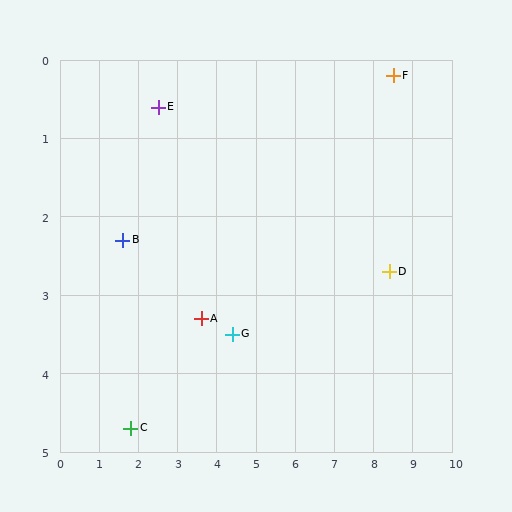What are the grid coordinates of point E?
Point E is at approximately (2.5, 0.6).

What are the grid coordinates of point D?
Point D is at approximately (8.4, 2.7).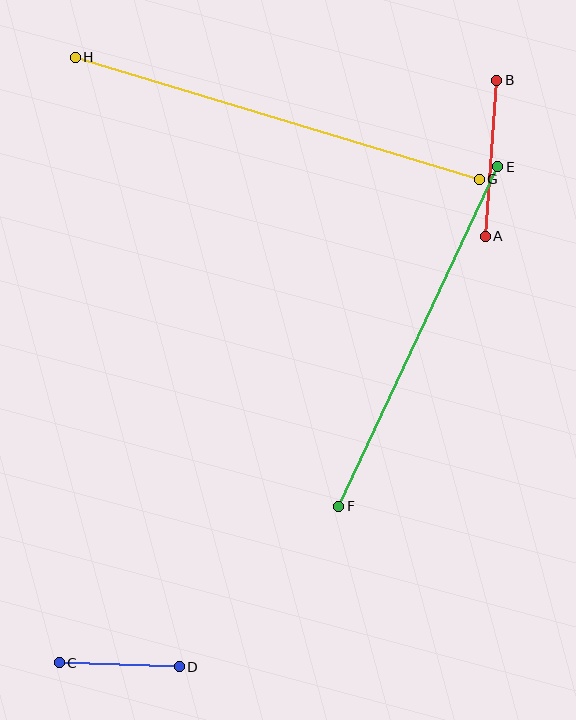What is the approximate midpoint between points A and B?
The midpoint is at approximately (491, 158) pixels.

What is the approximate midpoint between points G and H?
The midpoint is at approximately (277, 118) pixels.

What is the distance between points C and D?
The distance is approximately 120 pixels.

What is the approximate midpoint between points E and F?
The midpoint is at approximately (418, 336) pixels.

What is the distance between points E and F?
The distance is approximately 375 pixels.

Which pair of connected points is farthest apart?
Points G and H are farthest apart.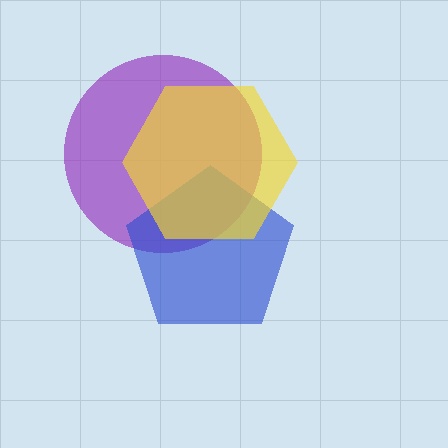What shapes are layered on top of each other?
The layered shapes are: a purple circle, a blue pentagon, a yellow hexagon.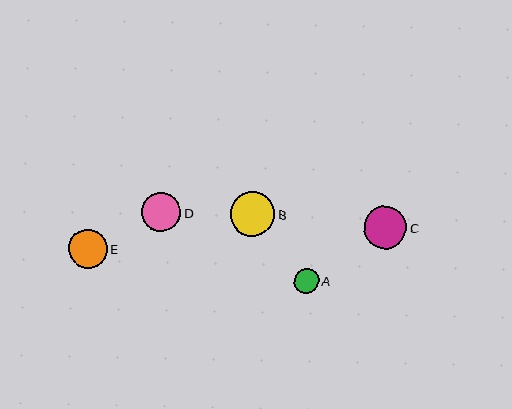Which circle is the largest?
Circle B is the largest with a size of approximately 44 pixels.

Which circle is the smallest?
Circle A is the smallest with a size of approximately 25 pixels.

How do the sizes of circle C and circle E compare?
Circle C and circle E are approximately the same size.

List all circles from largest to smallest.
From largest to smallest: B, C, D, E, A.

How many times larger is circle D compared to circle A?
Circle D is approximately 1.5 times the size of circle A.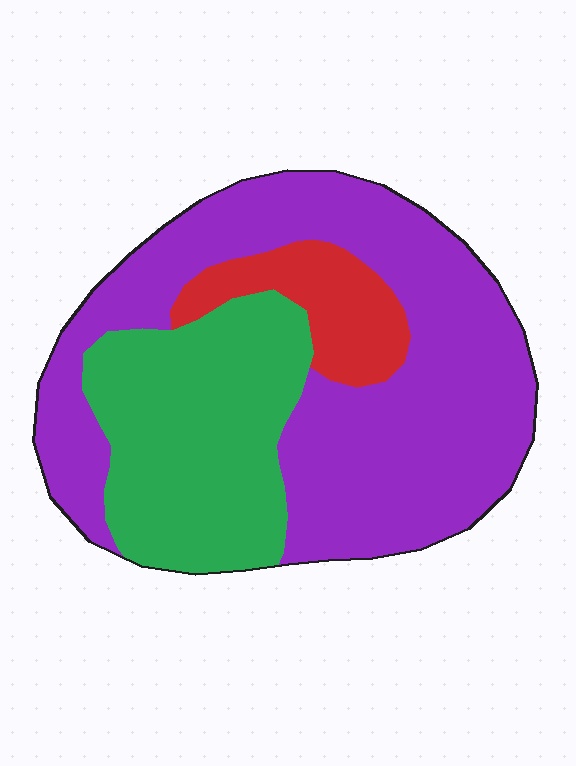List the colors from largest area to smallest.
From largest to smallest: purple, green, red.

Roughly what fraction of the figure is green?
Green takes up between a sixth and a third of the figure.